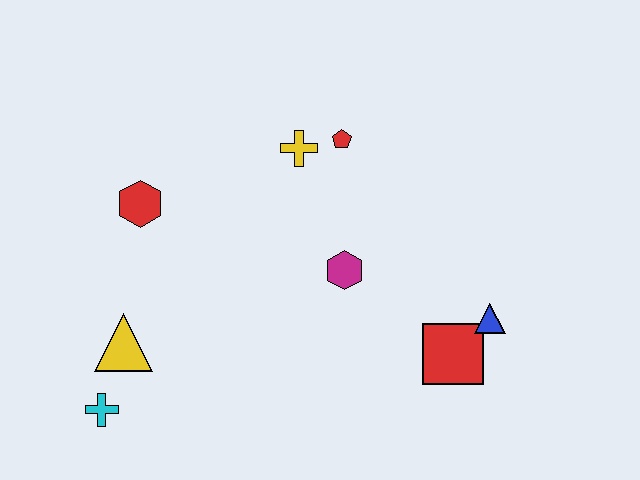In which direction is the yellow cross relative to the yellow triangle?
The yellow cross is above the yellow triangle.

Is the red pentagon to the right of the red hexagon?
Yes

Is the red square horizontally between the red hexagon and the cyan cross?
No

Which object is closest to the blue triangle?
The red square is closest to the blue triangle.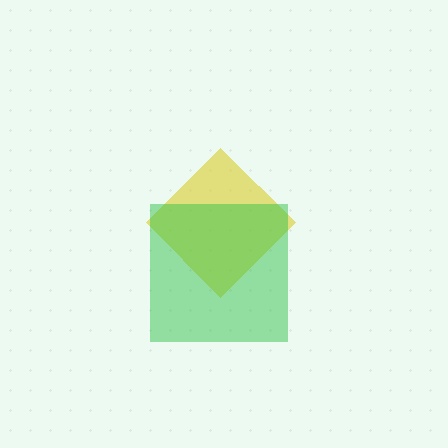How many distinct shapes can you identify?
There are 2 distinct shapes: a yellow diamond, a green square.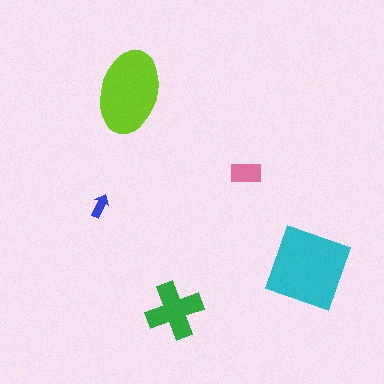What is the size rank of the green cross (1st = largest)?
3rd.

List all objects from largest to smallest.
The cyan diamond, the lime ellipse, the green cross, the pink rectangle, the blue arrow.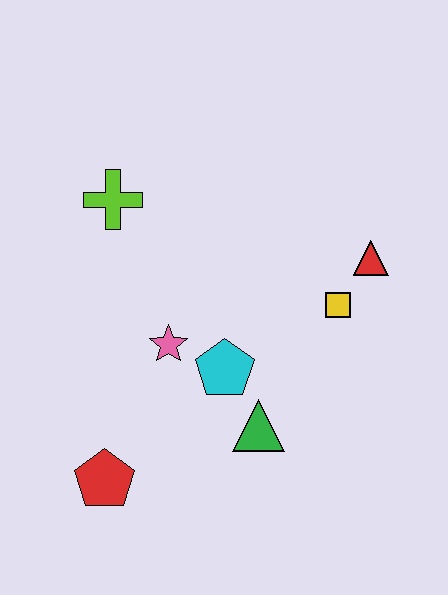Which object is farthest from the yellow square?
The red pentagon is farthest from the yellow square.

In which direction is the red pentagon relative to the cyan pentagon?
The red pentagon is to the left of the cyan pentagon.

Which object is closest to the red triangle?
The yellow square is closest to the red triangle.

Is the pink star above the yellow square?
No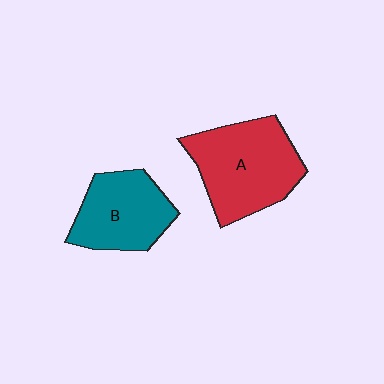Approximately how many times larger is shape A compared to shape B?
Approximately 1.3 times.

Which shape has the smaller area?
Shape B (teal).